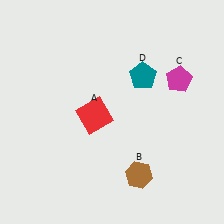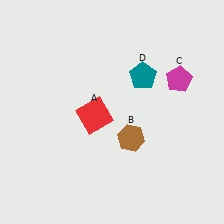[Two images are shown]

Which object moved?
The brown hexagon (B) moved up.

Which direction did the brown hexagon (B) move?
The brown hexagon (B) moved up.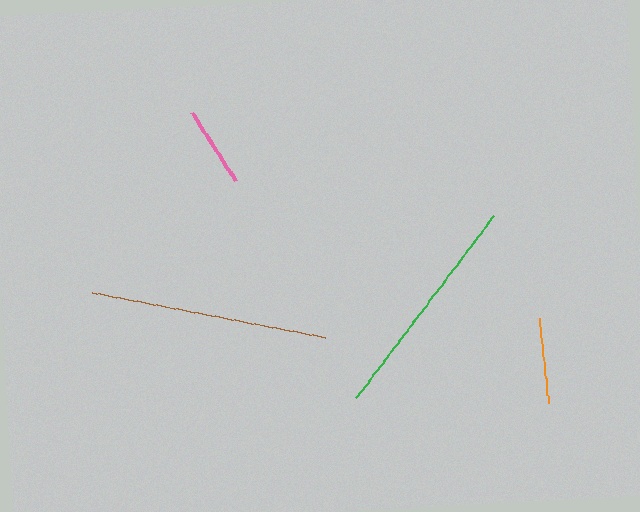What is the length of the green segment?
The green segment is approximately 229 pixels long.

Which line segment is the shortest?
The pink line is the shortest at approximately 79 pixels.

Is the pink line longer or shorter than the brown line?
The brown line is longer than the pink line.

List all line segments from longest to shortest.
From longest to shortest: brown, green, orange, pink.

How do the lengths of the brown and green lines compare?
The brown and green lines are approximately the same length.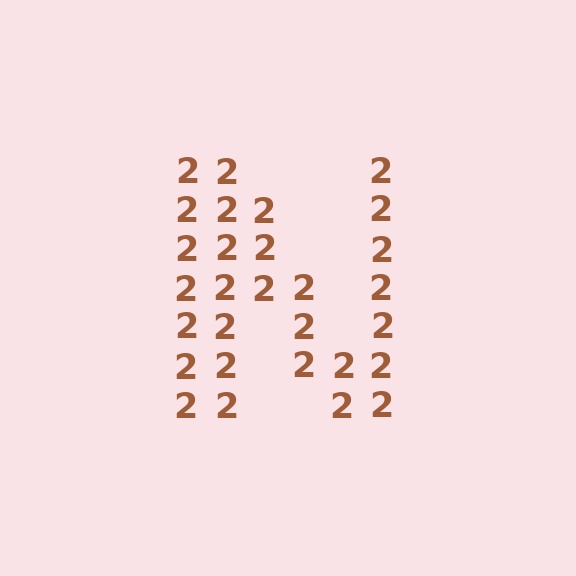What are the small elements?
The small elements are digit 2's.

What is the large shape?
The large shape is the letter N.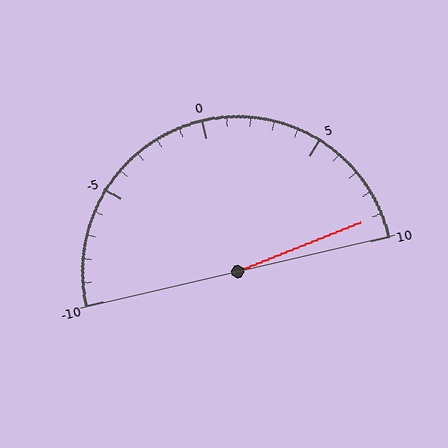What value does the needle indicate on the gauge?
The needle indicates approximately 9.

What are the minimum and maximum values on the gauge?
The gauge ranges from -10 to 10.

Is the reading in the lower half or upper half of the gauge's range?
The reading is in the upper half of the range (-10 to 10).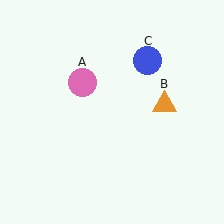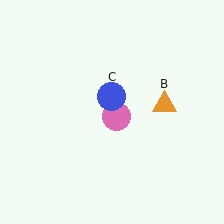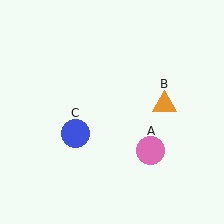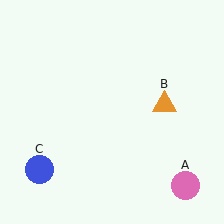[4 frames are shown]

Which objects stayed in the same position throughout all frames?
Orange triangle (object B) remained stationary.